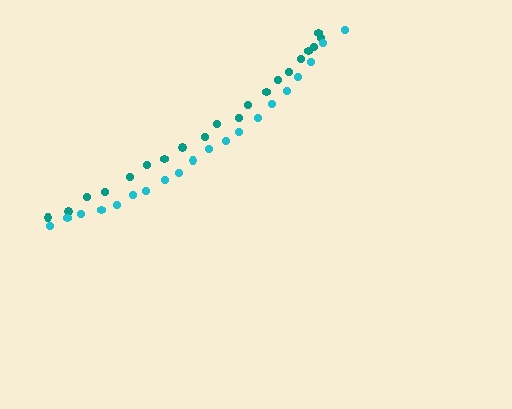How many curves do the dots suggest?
There are 2 distinct paths.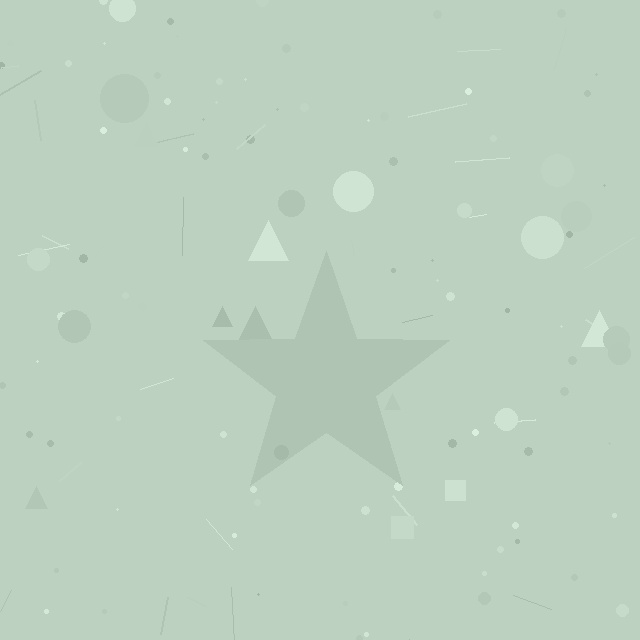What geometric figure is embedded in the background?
A star is embedded in the background.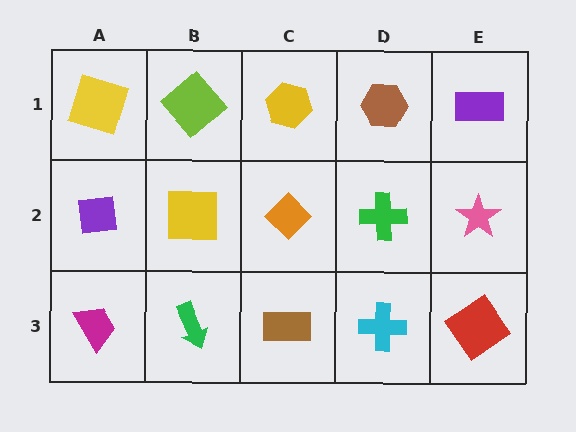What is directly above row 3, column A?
A purple square.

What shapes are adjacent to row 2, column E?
A purple rectangle (row 1, column E), a red diamond (row 3, column E), a green cross (row 2, column D).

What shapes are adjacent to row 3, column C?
An orange diamond (row 2, column C), a green arrow (row 3, column B), a cyan cross (row 3, column D).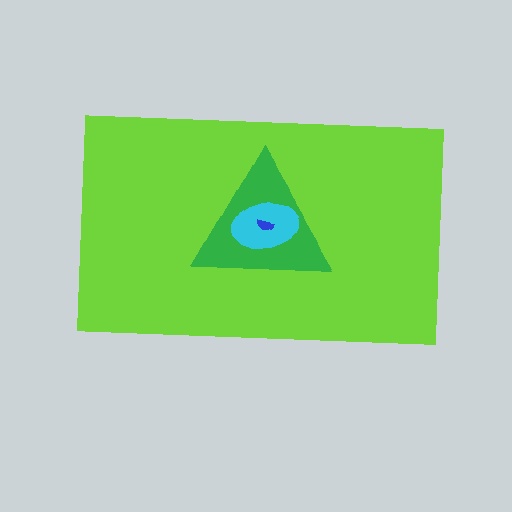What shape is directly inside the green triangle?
The cyan ellipse.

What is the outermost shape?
The lime rectangle.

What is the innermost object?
The blue semicircle.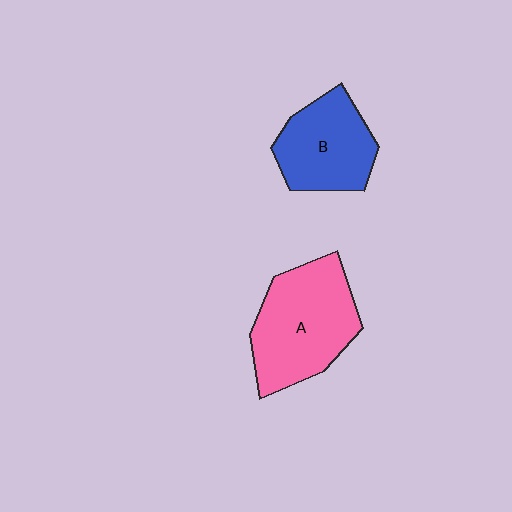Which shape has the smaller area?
Shape B (blue).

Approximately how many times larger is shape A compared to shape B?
Approximately 1.3 times.